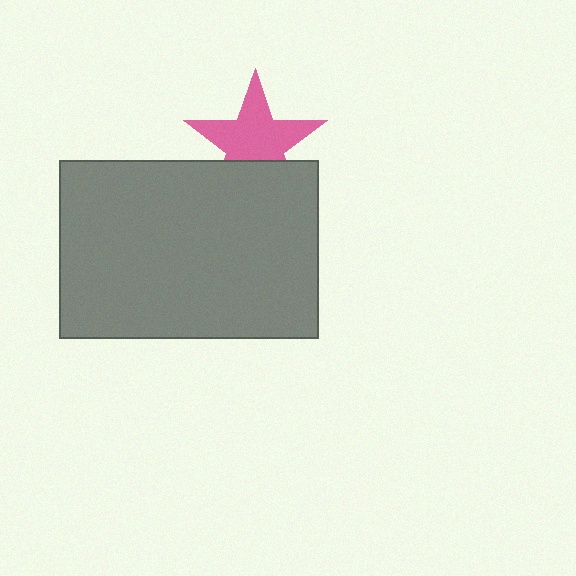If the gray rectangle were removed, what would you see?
You would see the complete pink star.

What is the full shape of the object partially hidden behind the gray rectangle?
The partially hidden object is a pink star.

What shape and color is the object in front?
The object in front is a gray rectangle.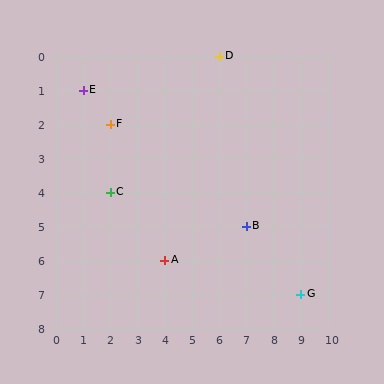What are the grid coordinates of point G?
Point G is at grid coordinates (9, 7).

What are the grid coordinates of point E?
Point E is at grid coordinates (1, 1).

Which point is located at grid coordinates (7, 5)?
Point B is at (7, 5).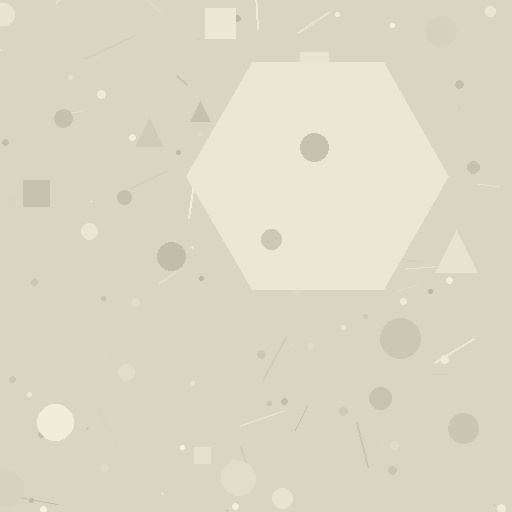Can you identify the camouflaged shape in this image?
The camouflaged shape is a hexagon.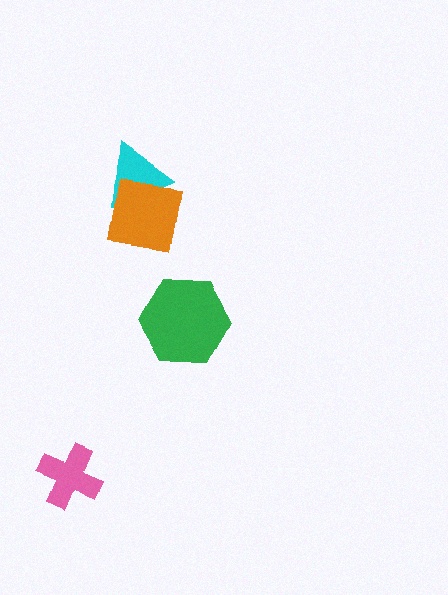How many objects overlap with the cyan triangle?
1 object overlaps with the cyan triangle.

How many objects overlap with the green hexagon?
0 objects overlap with the green hexagon.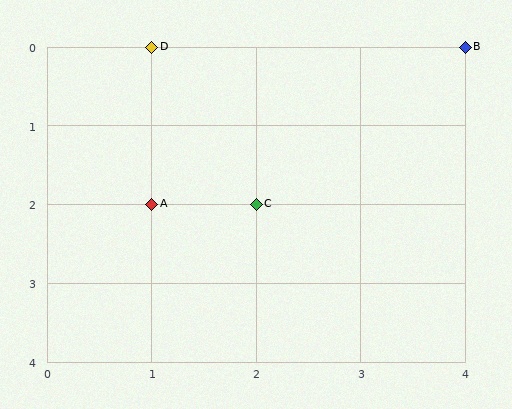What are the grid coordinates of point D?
Point D is at grid coordinates (1, 0).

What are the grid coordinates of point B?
Point B is at grid coordinates (4, 0).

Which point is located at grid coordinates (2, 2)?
Point C is at (2, 2).